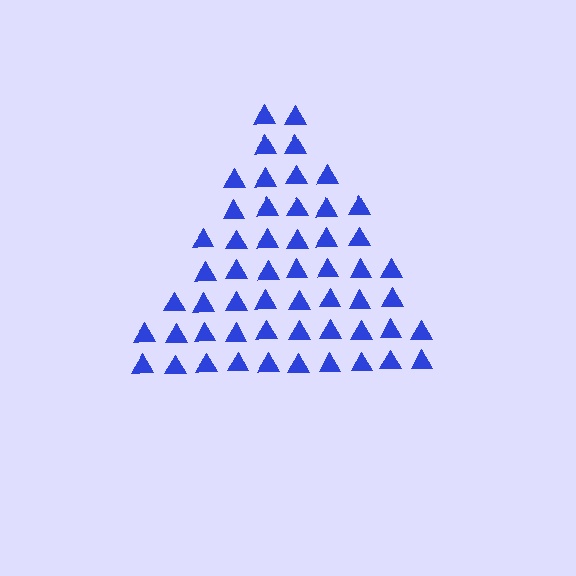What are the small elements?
The small elements are triangles.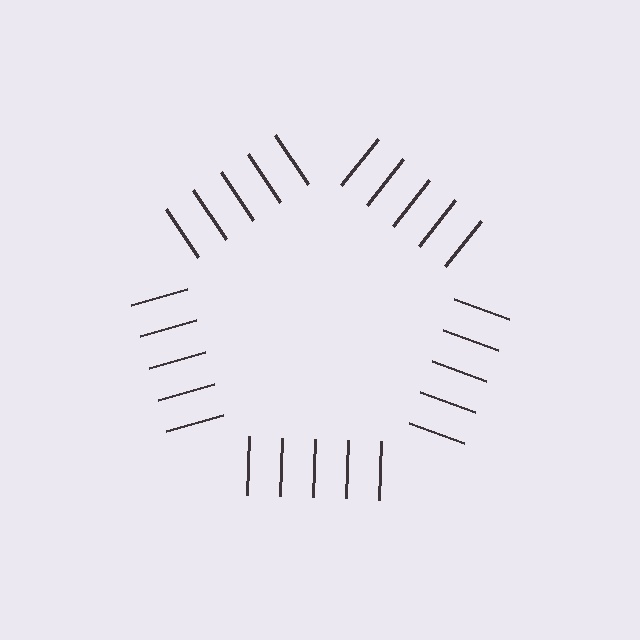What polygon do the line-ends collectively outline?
An illusory pentagon — the line segments terminate on its edges but no continuous stroke is drawn.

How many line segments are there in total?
25 — 5 along each of the 5 edges.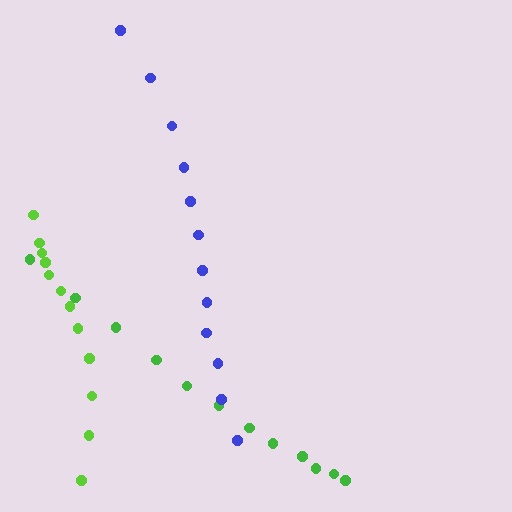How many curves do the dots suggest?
There are 3 distinct paths.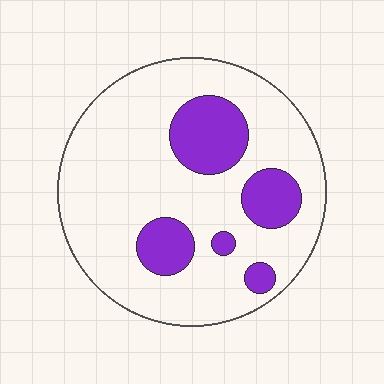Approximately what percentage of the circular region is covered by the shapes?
Approximately 20%.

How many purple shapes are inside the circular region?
5.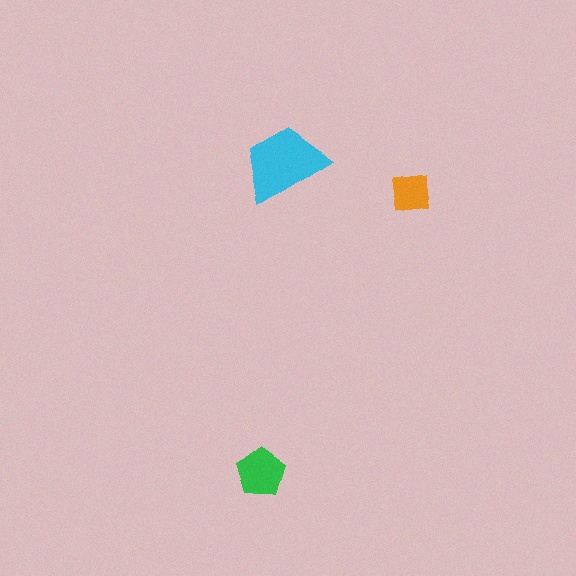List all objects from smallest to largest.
The orange square, the green pentagon, the cyan trapezoid.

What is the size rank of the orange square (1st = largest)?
3rd.